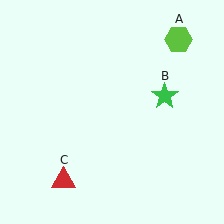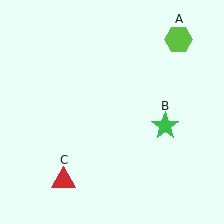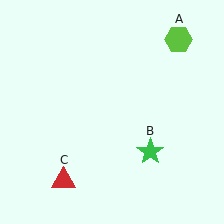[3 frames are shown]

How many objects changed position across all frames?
1 object changed position: green star (object B).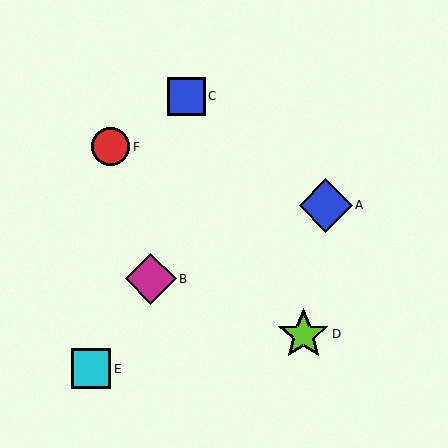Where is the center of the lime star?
The center of the lime star is at (303, 334).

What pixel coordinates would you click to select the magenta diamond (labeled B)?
Click at (151, 279) to select the magenta diamond B.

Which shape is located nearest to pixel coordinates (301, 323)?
The lime star (labeled D) at (303, 334) is nearest to that location.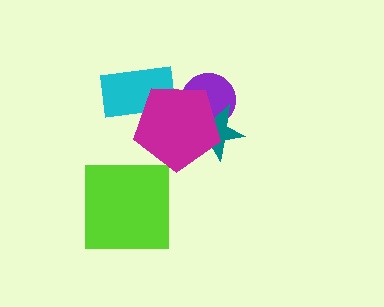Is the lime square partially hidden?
No, no other shape covers it.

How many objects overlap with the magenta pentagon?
3 objects overlap with the magenta pentagon.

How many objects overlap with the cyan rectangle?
1 object overlaps with the cyan rectangle.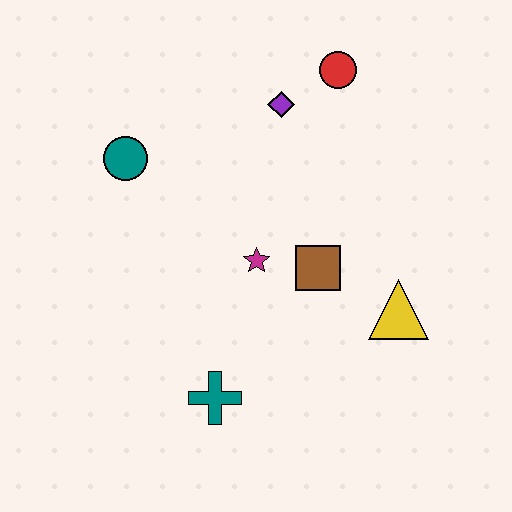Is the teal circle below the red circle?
Yes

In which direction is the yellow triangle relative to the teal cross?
The yellow triangle is to the right of the teal cross.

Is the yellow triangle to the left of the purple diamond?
No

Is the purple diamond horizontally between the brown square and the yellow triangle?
No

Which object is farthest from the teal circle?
The yellow triangle is farthest from the teal circle.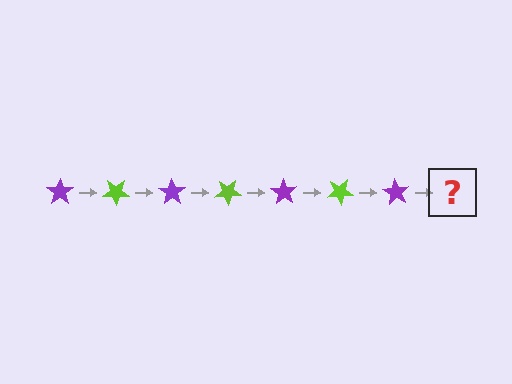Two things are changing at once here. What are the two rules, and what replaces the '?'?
The two rules are that it rotates 35 degrees each step and the color cycles through purple and lime. The '?' should be a lime star, rotated 245 degrees from the start.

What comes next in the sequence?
The next element should be a lime star, rotated 245 degrees from the start.